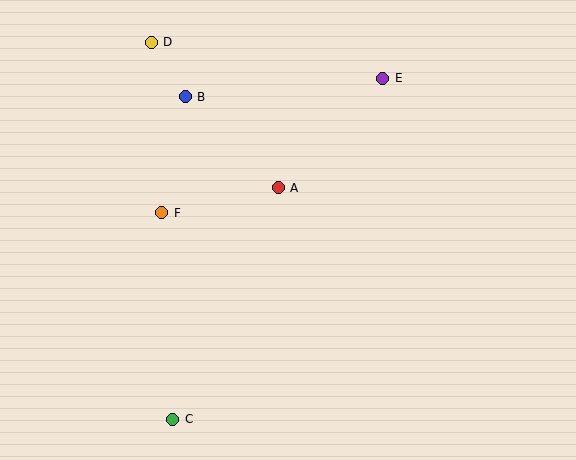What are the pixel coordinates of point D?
Point D is at (151, 42).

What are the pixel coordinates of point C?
Point C is at (173, 419).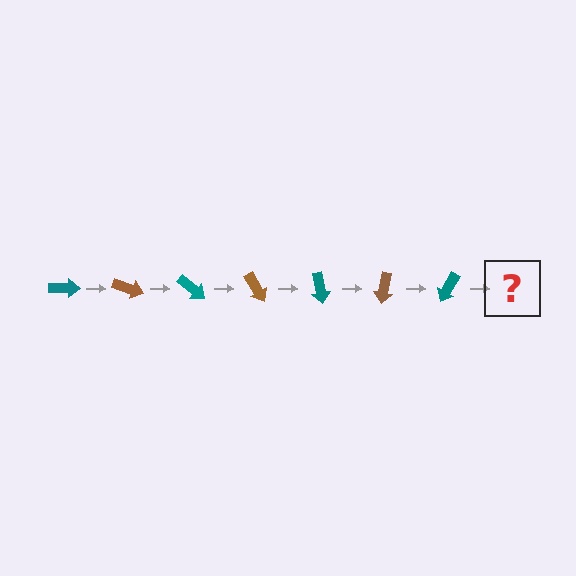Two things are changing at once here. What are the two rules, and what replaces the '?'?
The two rules are that it rotates 20 degrees each step and the color cycles through teal and brown. The '?' should be a brown arrow, rotated 140 degrees from the start.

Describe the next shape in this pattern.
It should be a brown arrow, rotated 140 degrees from the start.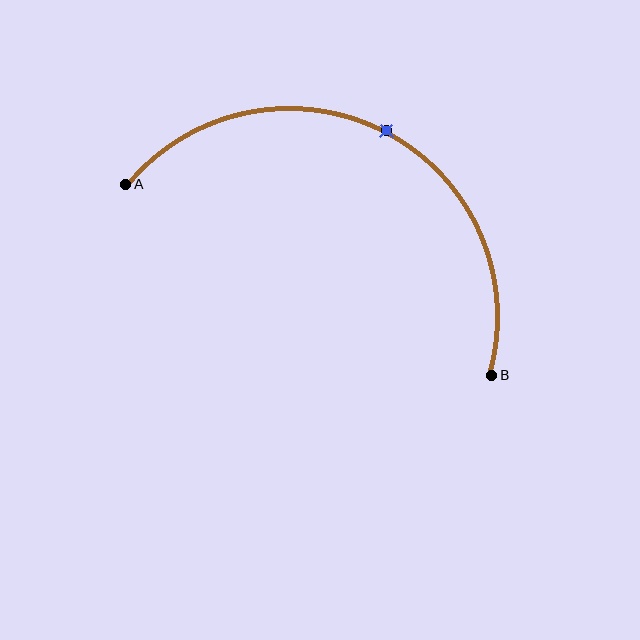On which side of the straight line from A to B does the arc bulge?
The arc bulges above the straight line connecting A and B.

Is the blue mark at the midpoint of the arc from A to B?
Yes. The blue mark lies on the arc at equal arc-length from both A and B — it is the arc midpoint.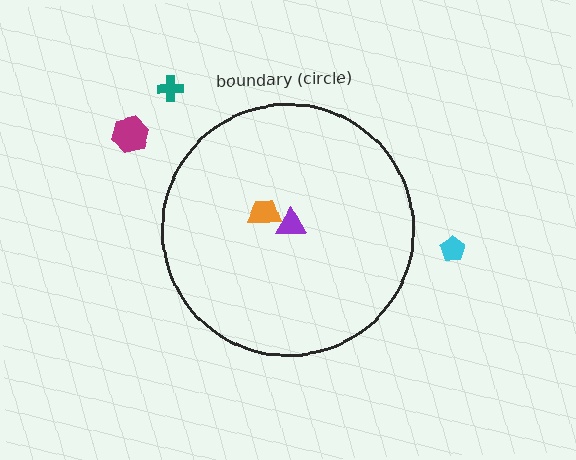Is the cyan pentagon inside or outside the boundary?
Outside.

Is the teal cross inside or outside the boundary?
Outside.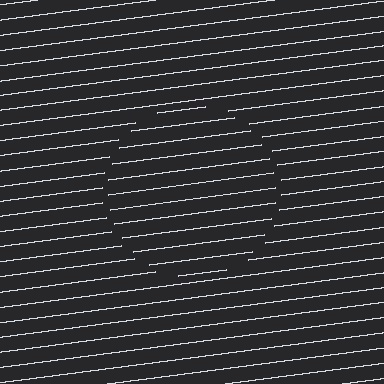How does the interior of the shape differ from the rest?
The interior of the shape contains the same grating, shifted by half a period — the contour is defined by the phase discontinuity where line-ends from the inner and outer gratings abut.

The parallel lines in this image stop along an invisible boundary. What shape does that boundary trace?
An illusory circle. The interior of the shape contains the same grating, shifted by half a period — the contour is defined by the phase discontinuity where line-ends from the inner and outer gratings abut.